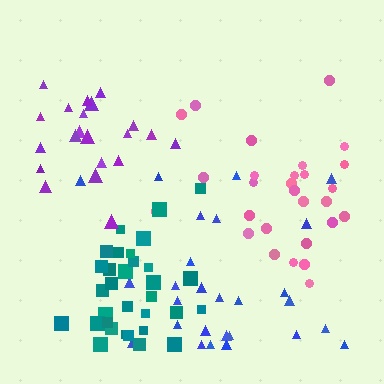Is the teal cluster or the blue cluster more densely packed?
Teal.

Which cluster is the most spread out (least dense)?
Blue.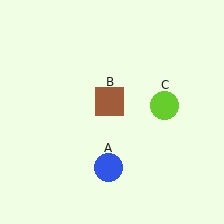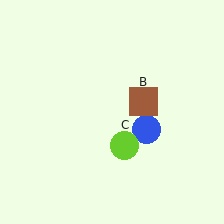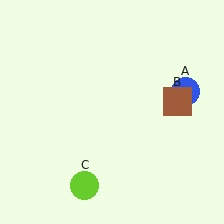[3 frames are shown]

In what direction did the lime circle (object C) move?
The lime circle (object C) moved down and to the left.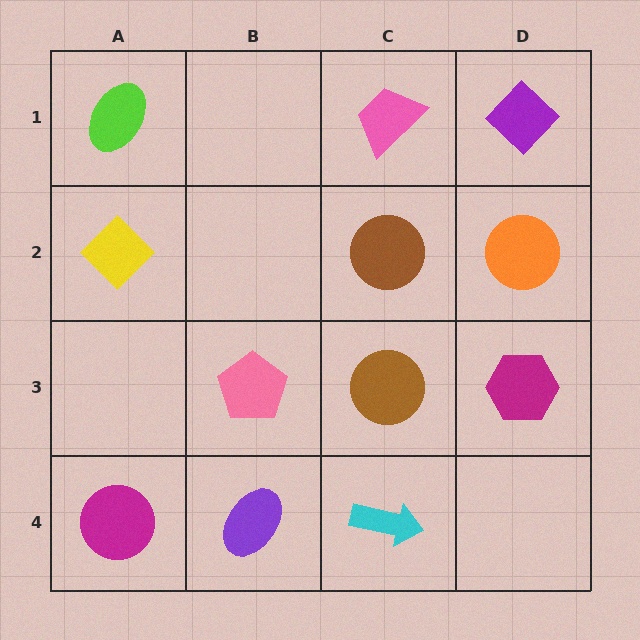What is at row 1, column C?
A pink trapezoid.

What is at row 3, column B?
A pink pentagon.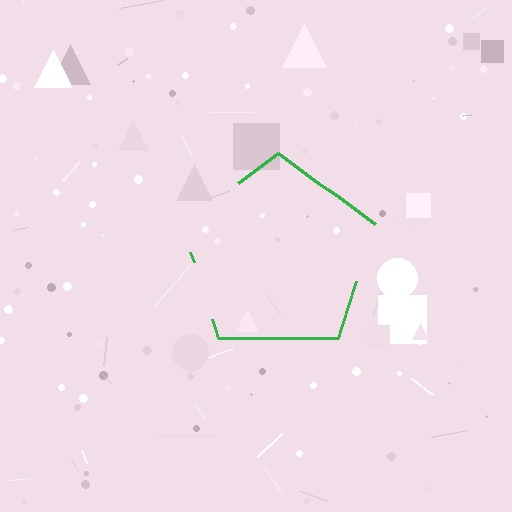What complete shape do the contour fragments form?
The contour fragments form a pentagon.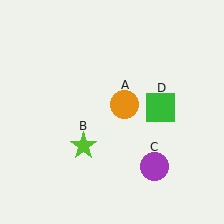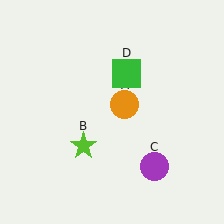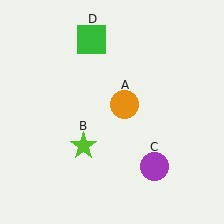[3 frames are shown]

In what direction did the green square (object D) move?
The green square (object D) moved up and to the left.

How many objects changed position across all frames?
1 object changed position: green square (object D).